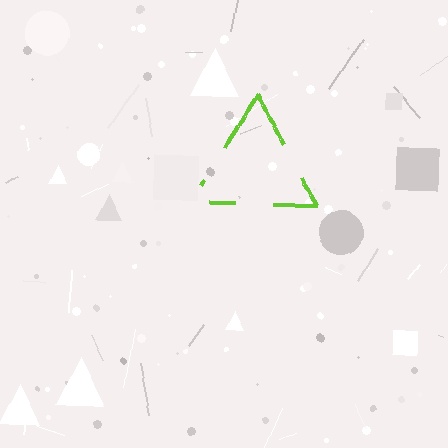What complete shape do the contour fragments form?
The contour fragments form a triangle.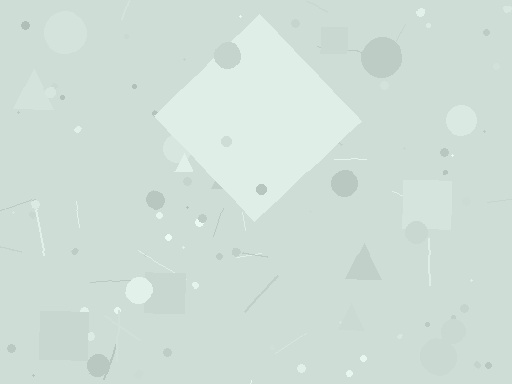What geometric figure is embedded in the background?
A diamond is embedded in the background.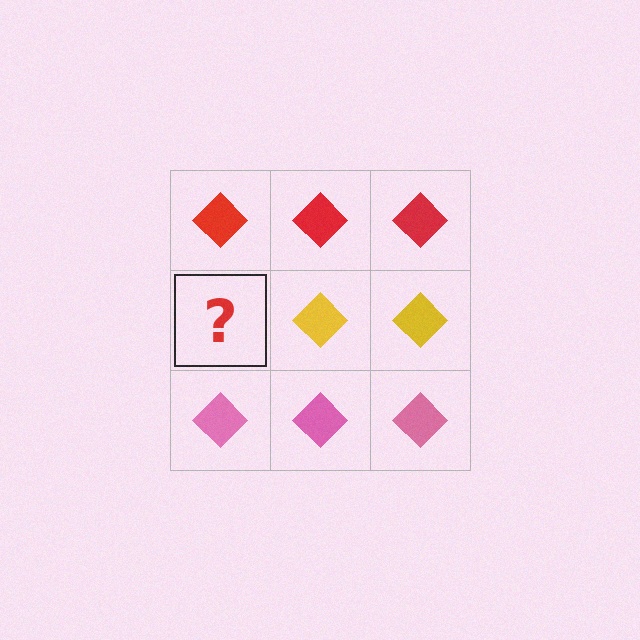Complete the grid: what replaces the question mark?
The question mark should be replaced with a yellow diamond.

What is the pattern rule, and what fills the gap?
The rule is that each row has a consistent color. The gap should be filled with a yellow diamond.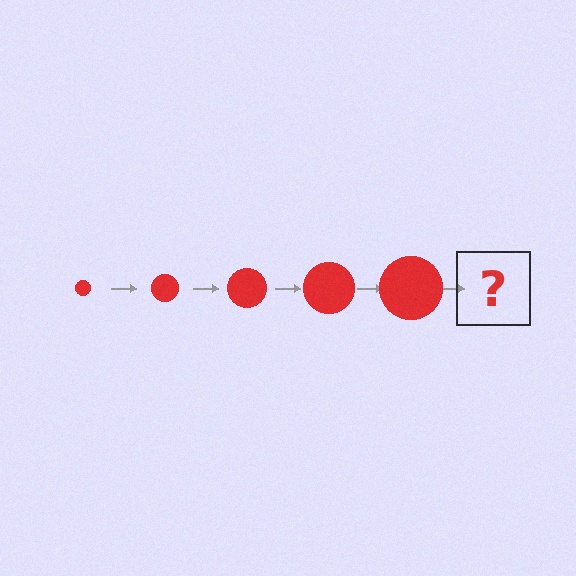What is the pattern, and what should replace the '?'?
The pattern is that the circle gets progressively larger each step. The '?' should be a red circle, larger than the previous one.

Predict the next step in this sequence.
The next step is a red circle, larger than the previous one.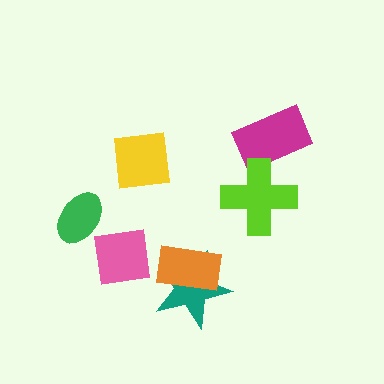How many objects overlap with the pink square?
0 objects overlap with the pink square.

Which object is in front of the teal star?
The orange rectangle is in front of the teal star.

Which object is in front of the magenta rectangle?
The lime cross is in front of the magenta rectangle.